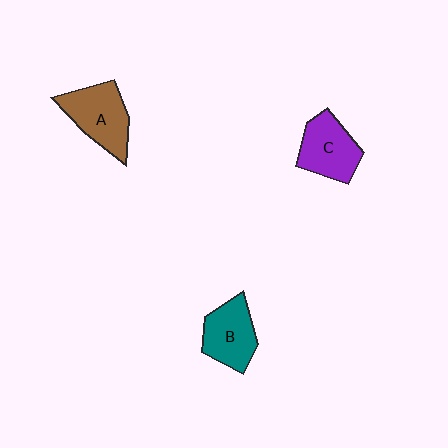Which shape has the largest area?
Shape A (brown).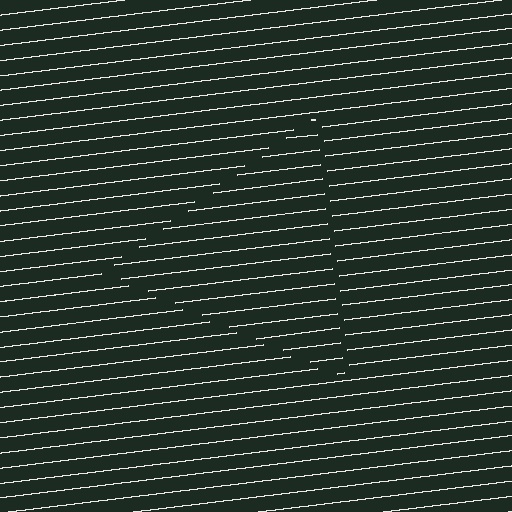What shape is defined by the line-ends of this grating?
An illusory triangle. The interior of the shape contains the same grating, shifted by half a period — the contour is defined by the phase discontinuity where line-ends from the inner and outer gratings abut.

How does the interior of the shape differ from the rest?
The interior of the shape contains the same grating, shifted by half a period — the contour is defined by the phase discontinuity where line-ends from the inner and outer gratings abut.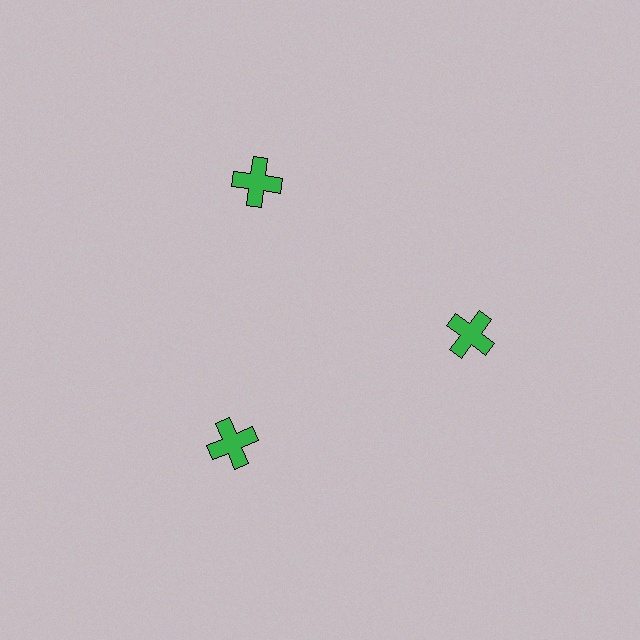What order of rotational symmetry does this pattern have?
This pattern has 3-fold rotational symmetry.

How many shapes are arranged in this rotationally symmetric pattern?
There are 3 shapes, arranged in 3 groups of 1.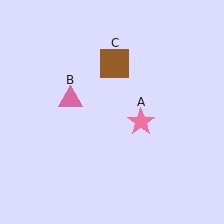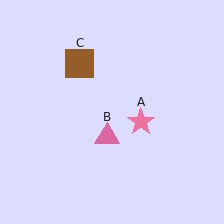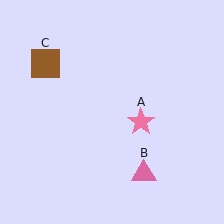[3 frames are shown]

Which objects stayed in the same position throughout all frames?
Pink star (object A) remained stationary.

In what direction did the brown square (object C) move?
The brown square (object C) moved left.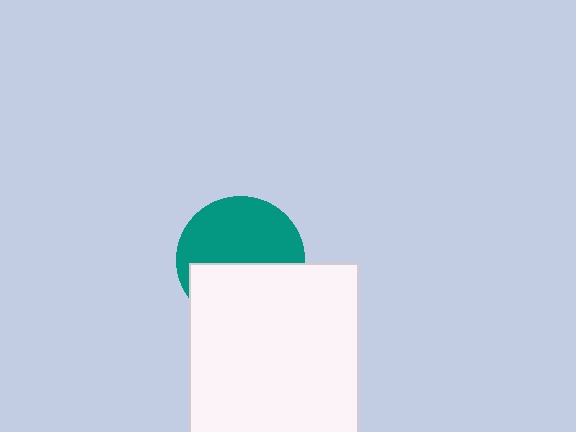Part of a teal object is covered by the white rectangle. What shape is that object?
It is a circle.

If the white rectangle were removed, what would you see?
You would see the complete teal circle.